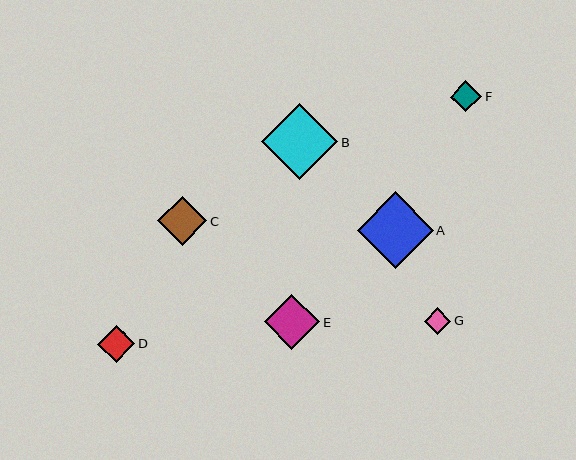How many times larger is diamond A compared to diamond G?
Diamond A is approximately 2.9 times the size of diamond G.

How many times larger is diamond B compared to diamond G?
Diamond B is approximately 2.9 times the size of diamond G.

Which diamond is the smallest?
Diamond G is the smallest with a size of approximately 26 pixels.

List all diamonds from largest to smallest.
From largest to smallest: B, A, E, C, D, F, G.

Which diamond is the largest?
Diamond B is the largest with a size of approximately 76 pixels.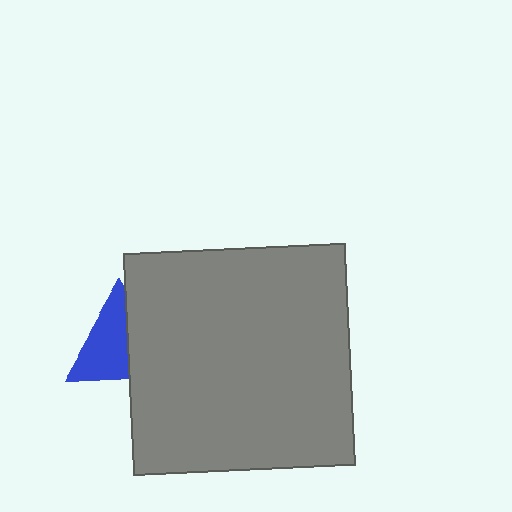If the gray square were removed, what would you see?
You would see the complete blue triangle.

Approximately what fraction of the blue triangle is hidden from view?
Roughly 41% of the blue triangle is hidden behind the gray square.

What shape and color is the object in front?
The object in front is a gray square.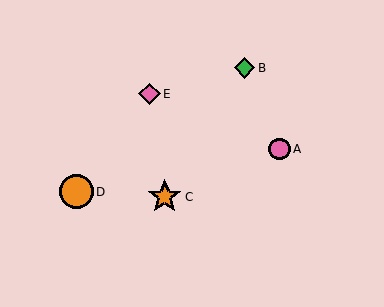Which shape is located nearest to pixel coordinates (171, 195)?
The orange star (labeled C) at (165, 197) is nearest to that location.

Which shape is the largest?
The orange star (labeled C) is the largest.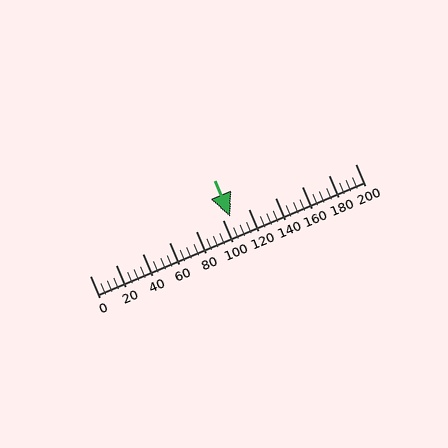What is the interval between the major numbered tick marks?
The major tick marks are spaced 20 units apart.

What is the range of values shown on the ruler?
The ruler shows values from 0 to 200.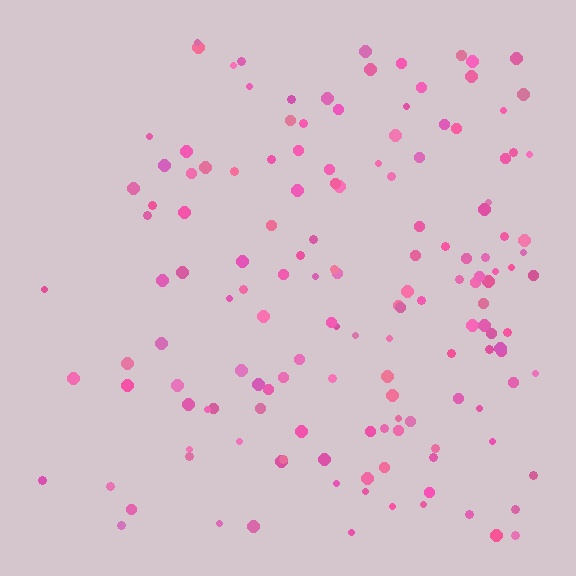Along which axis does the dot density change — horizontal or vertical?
Horizontal.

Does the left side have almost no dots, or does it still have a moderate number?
Still a moderate number, just noticeably fewer than the right.